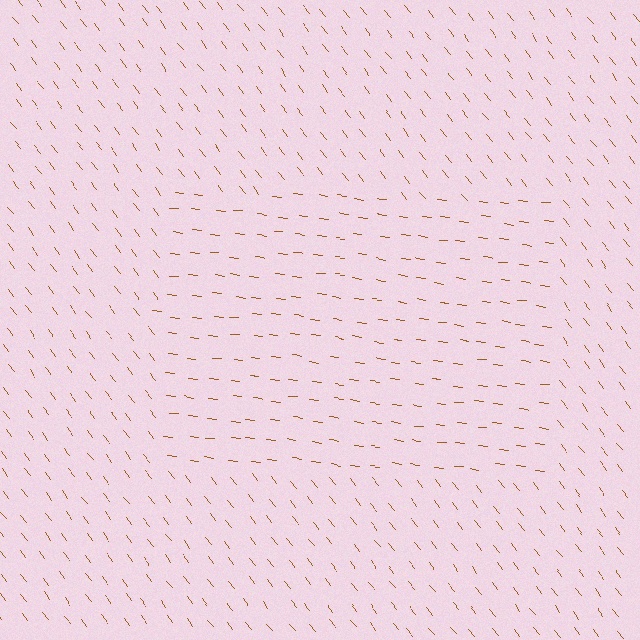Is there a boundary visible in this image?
Yes, there is a texture boundary formed by a change in line orientation.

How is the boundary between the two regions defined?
The boundary is defined purely by a change in line orientation (approximately 45 degrees difference). All lines are the same color and thickness.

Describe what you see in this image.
The image is filled with small brown line segments. A rectangle region in the image has lines oriented differently from the surrounding lines, creating a visible texture boundary.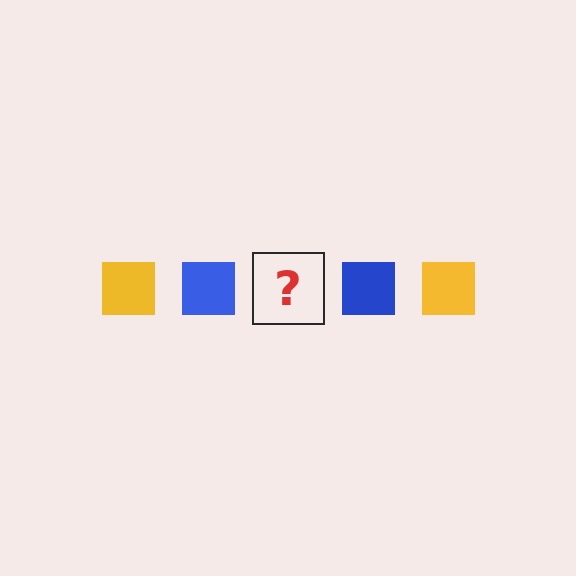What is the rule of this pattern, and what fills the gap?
The rule is that the pattern cycles through yellow, blue squares. The gap should be filled with a yellow square.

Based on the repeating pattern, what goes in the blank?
The blank should be a yellow square.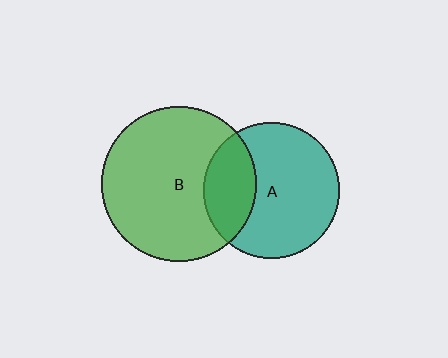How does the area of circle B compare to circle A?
Approximately 1.3 times.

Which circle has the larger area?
Circle B (green).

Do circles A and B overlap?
Yes.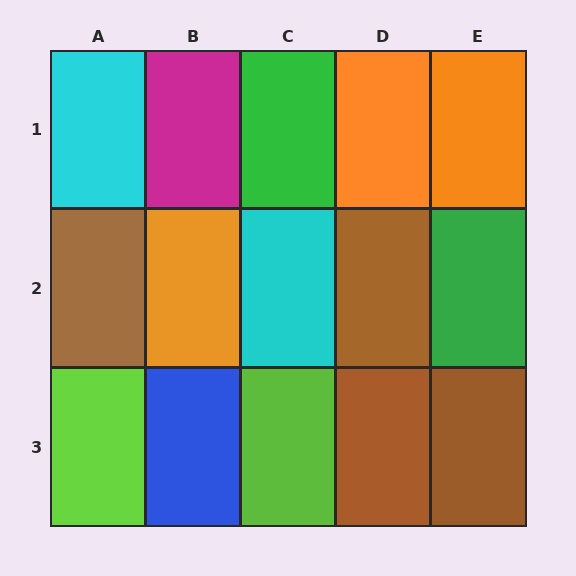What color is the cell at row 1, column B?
Magenta.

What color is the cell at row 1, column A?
Cyan.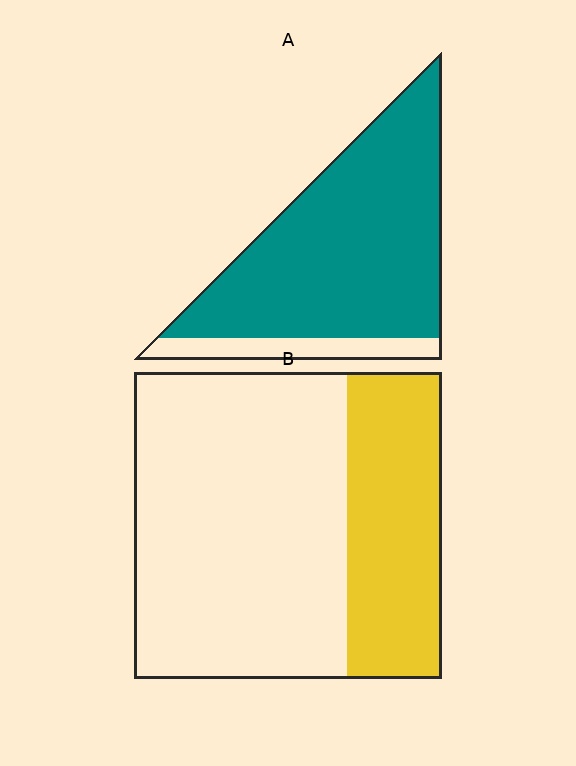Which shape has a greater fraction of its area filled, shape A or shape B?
Shape A.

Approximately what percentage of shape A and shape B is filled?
A is approximately 85% and B is approximately 30%.